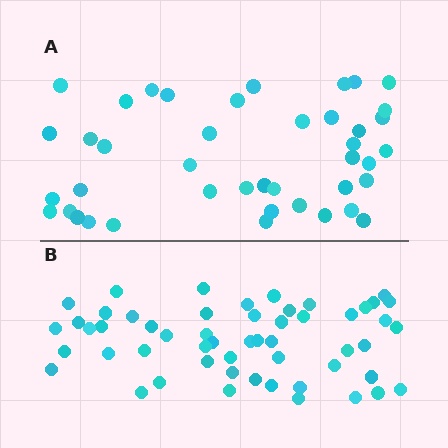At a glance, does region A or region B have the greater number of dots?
Region B (the bottom region) has more dots.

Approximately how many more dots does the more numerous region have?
Region B has roughly 12 or so more dots than region A.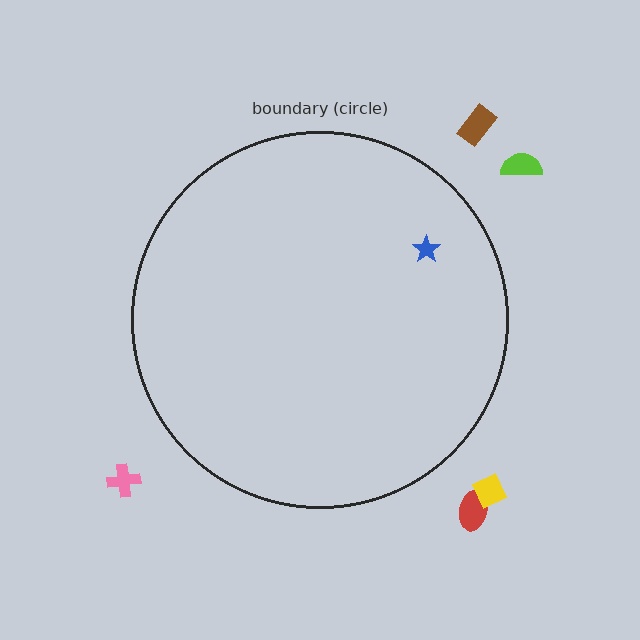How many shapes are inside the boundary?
1 inside, 5 outside.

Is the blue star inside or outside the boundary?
Inside.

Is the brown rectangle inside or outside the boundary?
Outside.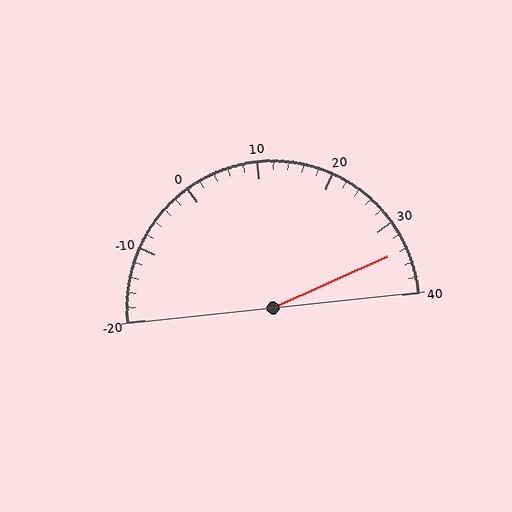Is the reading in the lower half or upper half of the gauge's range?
The reading is in the upper half of the range (-20 to 40).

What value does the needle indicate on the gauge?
The needle indicates approximately 34.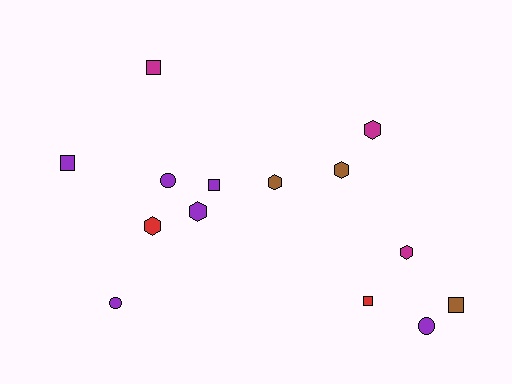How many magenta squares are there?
There is 1 magenta square.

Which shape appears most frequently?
Hexagon, with 6 objects.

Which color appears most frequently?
Purple, with 6 objects.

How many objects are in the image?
There are 14 objects.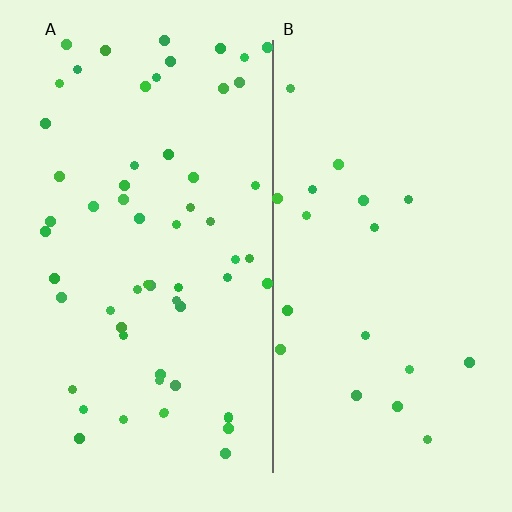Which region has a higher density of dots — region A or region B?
A (the left).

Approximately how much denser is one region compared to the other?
Approximately 3.0× — region A over region B.